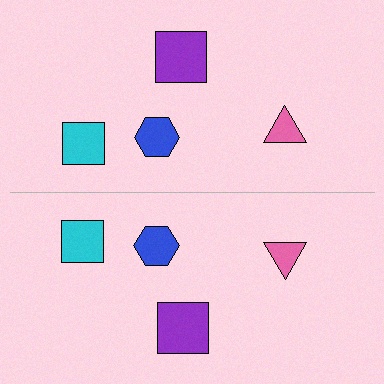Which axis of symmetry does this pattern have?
The pattern has a horizontal axis of symmetry running through the center of the image.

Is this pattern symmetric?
Yes, this pattern has bilateral (reflection) symmetry.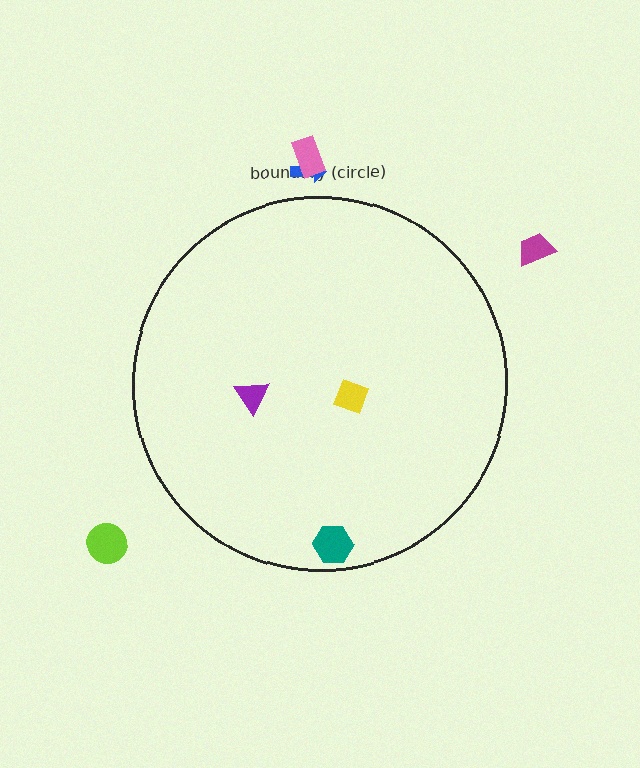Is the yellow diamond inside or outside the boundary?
Inside.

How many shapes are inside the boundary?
3 inside, 4 outside.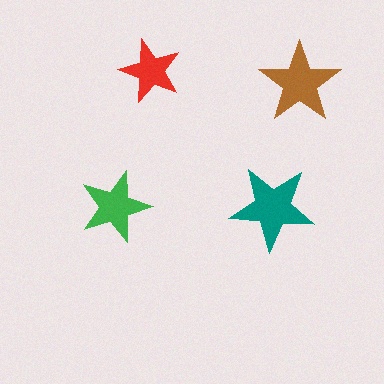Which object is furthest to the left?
The green star is leftmost.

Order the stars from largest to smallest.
the teal one, the brown one, the green one, the red one.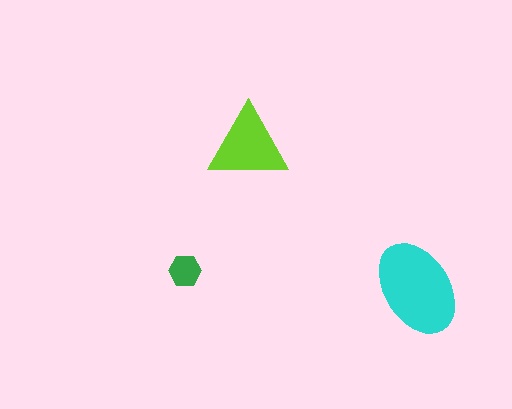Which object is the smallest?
The green hexagon.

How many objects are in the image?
There are 3 objects in the image.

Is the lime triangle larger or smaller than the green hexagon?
Larger.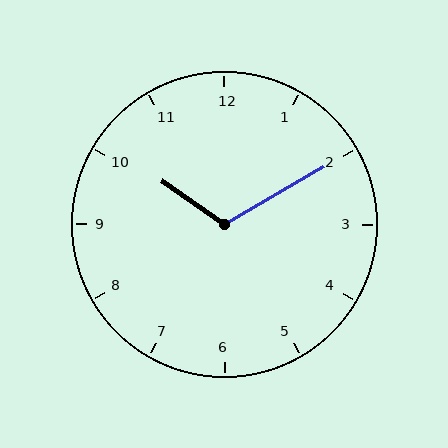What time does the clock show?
10:10.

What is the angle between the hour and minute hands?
Approximately 115 degrees.